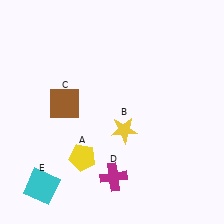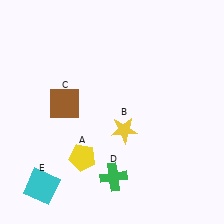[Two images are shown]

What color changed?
The cross (D) changed from magenta in Image 1 to green in Image 2.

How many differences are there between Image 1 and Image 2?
There is 1 difference between the two images.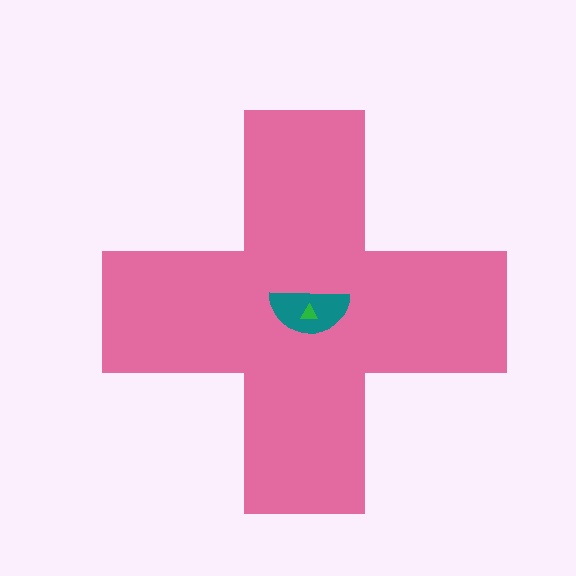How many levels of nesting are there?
3.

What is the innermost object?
The green triangle.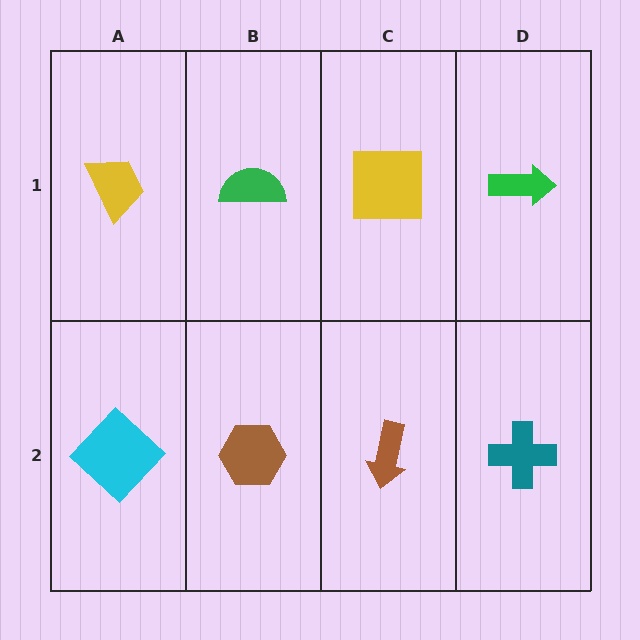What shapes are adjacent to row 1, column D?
A teal cross (row 2, column D), a yellow square (row 1, column C).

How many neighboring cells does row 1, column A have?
2.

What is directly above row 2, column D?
A green arrow.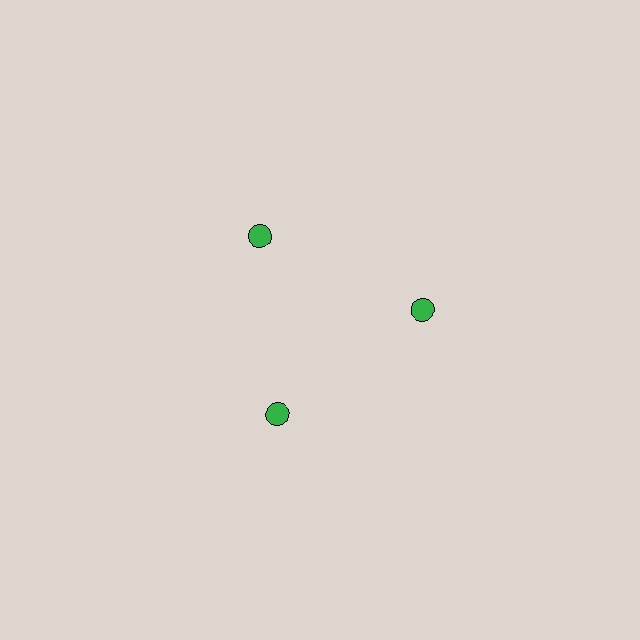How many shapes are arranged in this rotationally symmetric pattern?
There are 3 shapes, arranged in 3 groups of 1.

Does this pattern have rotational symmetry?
Yes, this pattern has 3-fold rotational symmetry. It looks the same after rotating 120 degrees around the center.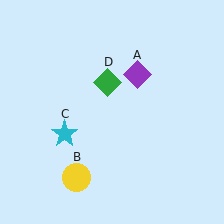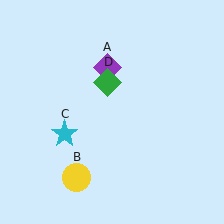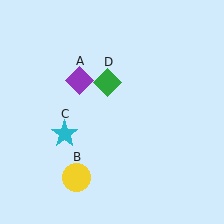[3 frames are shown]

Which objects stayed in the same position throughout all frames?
Yellow circle (object B) and cyan star (object C) and green diamond (object D) remained stationary.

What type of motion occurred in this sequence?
The purple diamond (object A) rotated counterclockwise around the center of the scene.